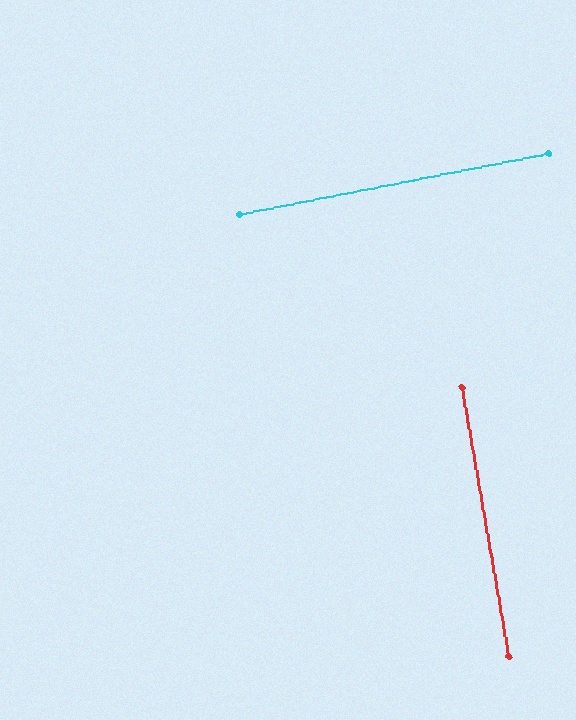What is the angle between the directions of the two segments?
Approximately 89 degrees.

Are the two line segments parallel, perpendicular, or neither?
Perpendicular — they meet at approximately 89°.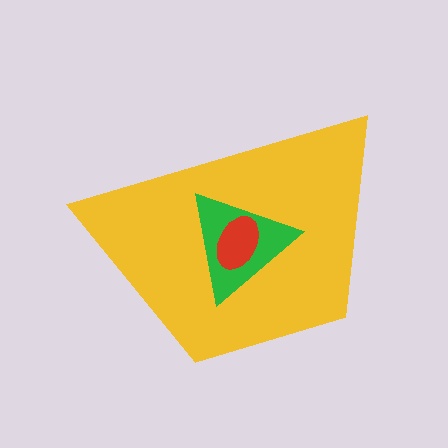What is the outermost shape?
The yellow trapezoid.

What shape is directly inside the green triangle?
The red ellipse.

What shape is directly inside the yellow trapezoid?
The green triangle.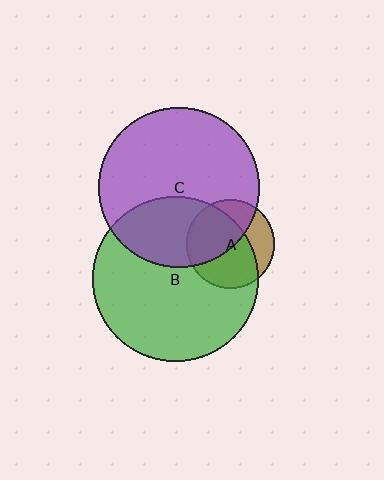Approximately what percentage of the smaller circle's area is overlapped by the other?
Approximately 50%.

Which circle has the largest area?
Circle B (green).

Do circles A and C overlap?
Yes.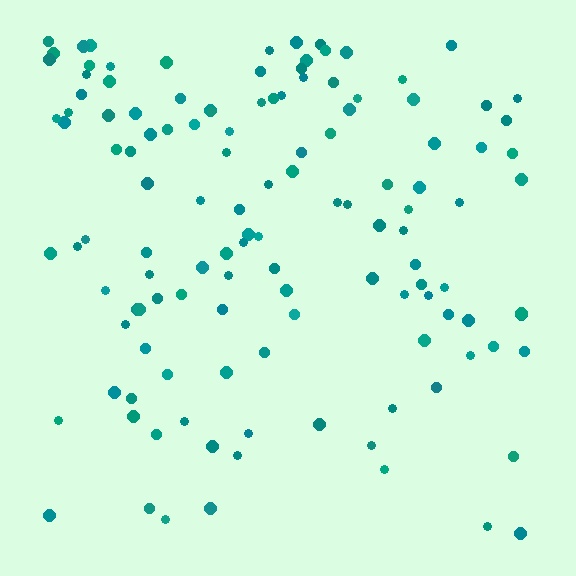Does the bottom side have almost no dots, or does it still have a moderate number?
Still a moderate number, just noticeably fewer than the top.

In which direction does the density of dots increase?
From bottom to top, with the top side densest.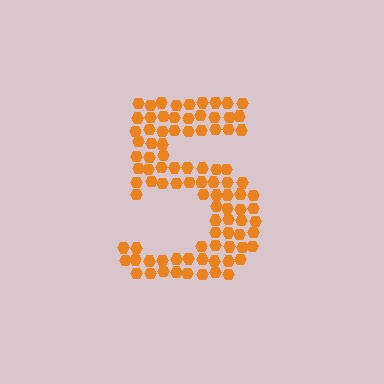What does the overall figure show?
The overall figure shows the digit 5.